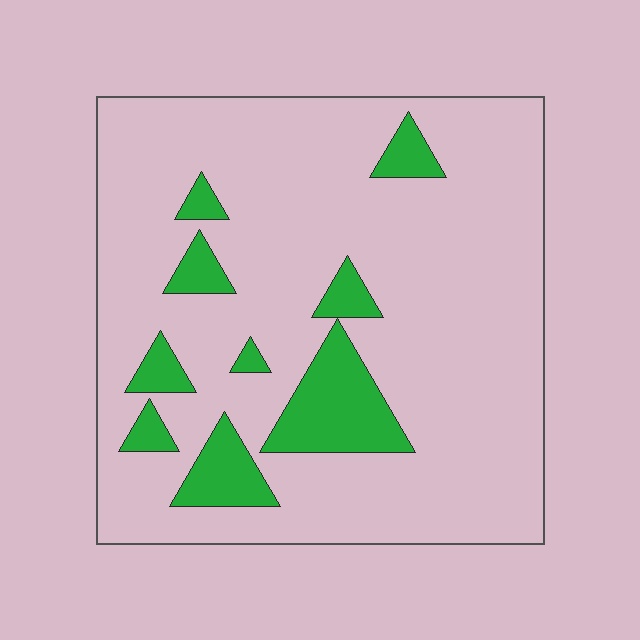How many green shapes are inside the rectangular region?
9.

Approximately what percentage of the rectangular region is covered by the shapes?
Approximately 15%.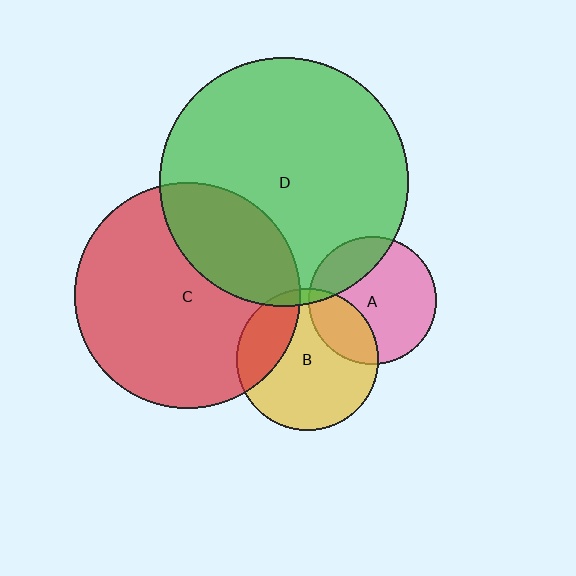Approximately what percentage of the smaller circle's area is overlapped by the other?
Approximately 30%.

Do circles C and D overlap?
Yes.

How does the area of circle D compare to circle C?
Approximately 1.2 times.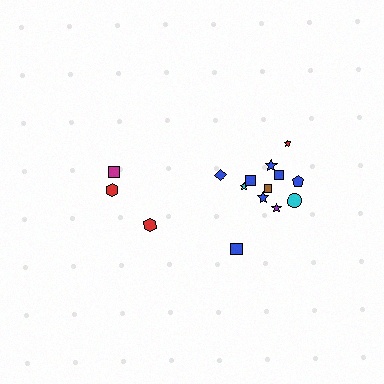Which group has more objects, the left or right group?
The right group.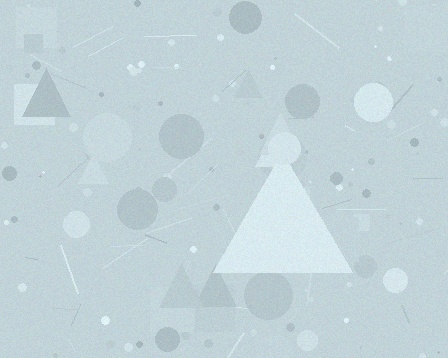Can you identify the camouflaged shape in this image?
The camouflaged shape is a triangle.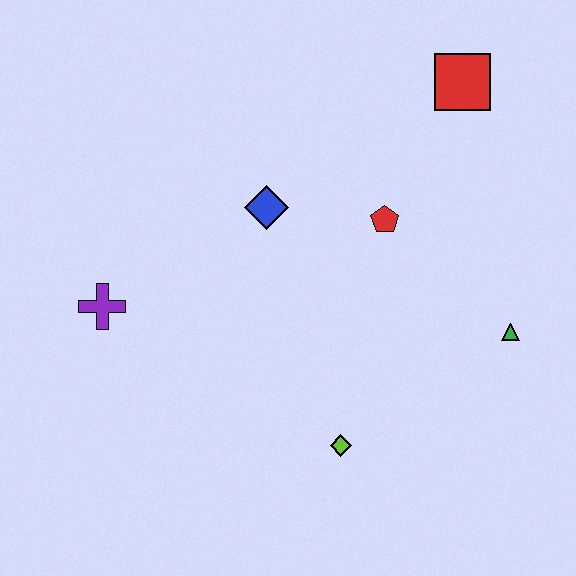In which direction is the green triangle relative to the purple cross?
The green triangle is to the right of the purple cross.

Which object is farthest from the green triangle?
The purple cross is farthest from the green triangle.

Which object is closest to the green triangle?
The red pentagon is closest to the green triangle.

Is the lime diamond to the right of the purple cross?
Yes